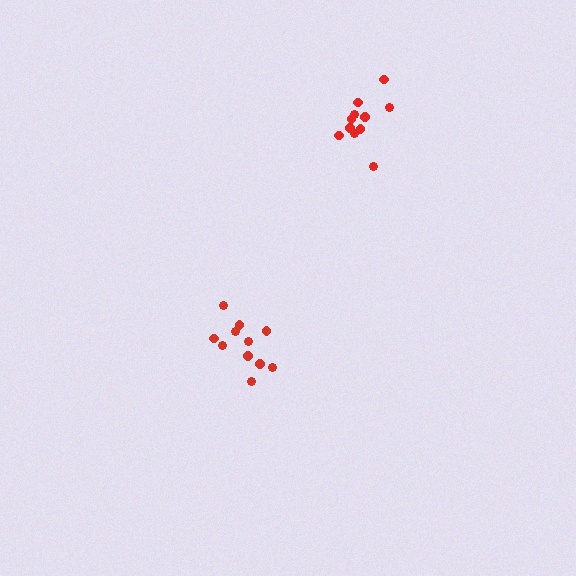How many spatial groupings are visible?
There are 2 spatial groupings.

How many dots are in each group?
Group 1: 11 dots, Group 2: 11 dots (22 total).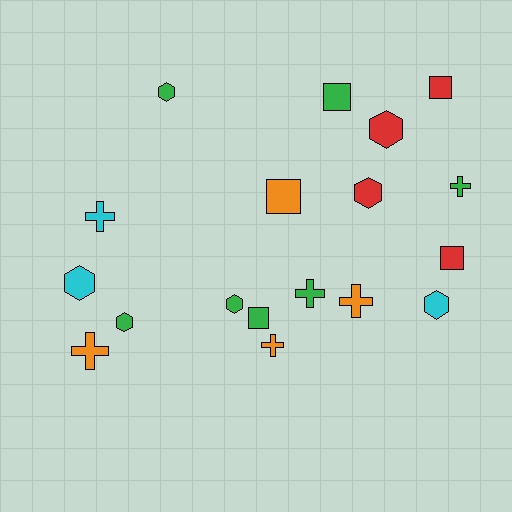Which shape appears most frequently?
Hexagon, with 7 objects.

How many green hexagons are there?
There are 3 green hexagons.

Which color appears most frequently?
Green, with 7 objects.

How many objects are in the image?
There are 18 objects.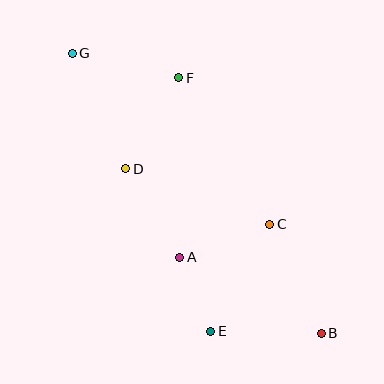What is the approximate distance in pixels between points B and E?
The distance between B and E is approximately 110 pixels.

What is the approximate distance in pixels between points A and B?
The distance between A and B is approximately 160 pixels.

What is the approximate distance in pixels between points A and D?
The distance between A and D is approximately 104 pixels.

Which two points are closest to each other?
Points A and E are closest to each other.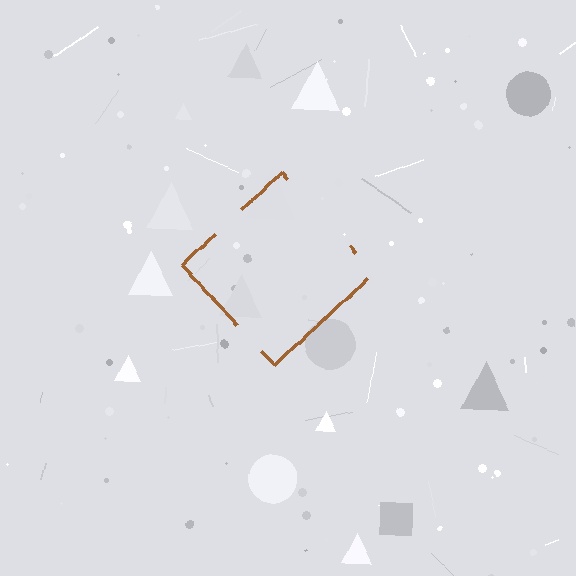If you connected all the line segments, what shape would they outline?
They would outline a diamond.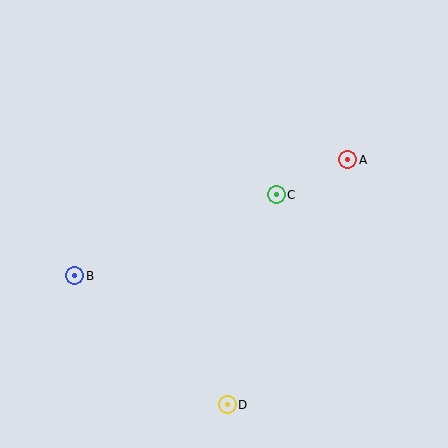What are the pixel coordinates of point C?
Point C is at (276, 195).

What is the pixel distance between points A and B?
The distance between A and B is 297 pixels.